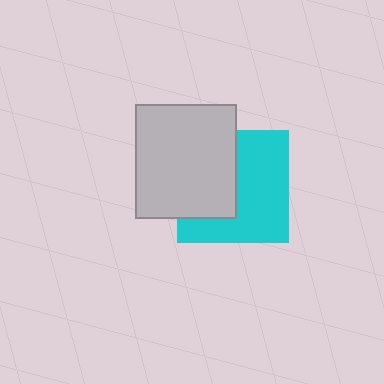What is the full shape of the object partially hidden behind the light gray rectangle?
The partially hidden object is a cyan square.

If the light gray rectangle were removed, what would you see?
You would see the complete cyan square.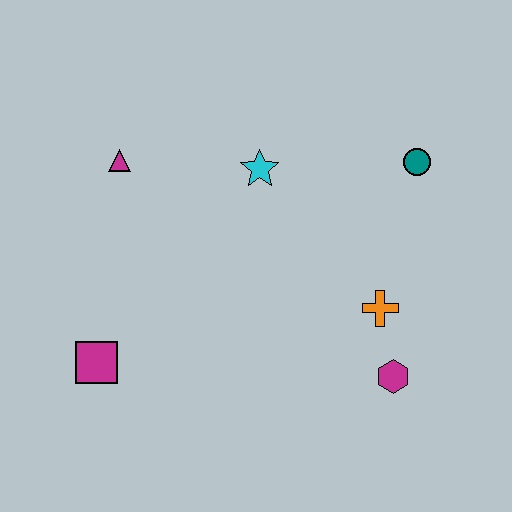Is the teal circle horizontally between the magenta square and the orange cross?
No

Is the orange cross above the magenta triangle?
No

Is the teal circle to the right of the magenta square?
Yes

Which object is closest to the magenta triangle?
The cyan star is closest to the magenta triangle.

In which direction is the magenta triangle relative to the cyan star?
The magenta triangle is to the left of the cyan star.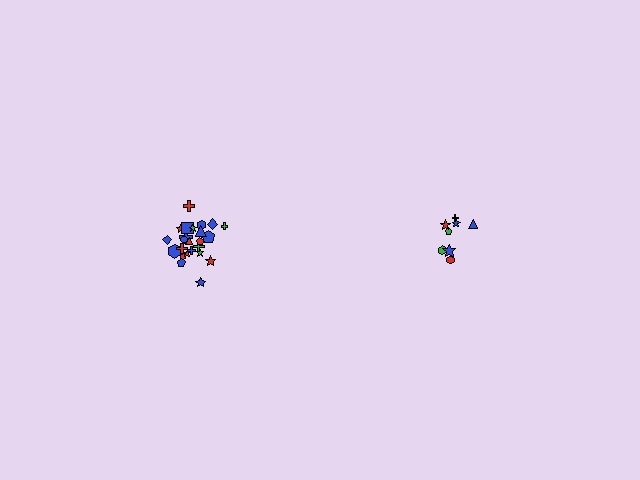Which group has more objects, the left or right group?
The left group.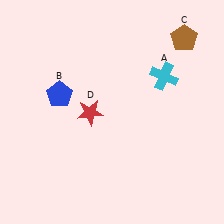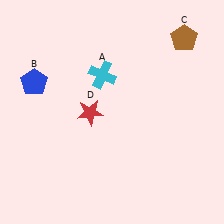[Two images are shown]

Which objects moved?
The objects that moved are: the cyan cross (A), the blue pentagon (B).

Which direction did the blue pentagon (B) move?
The blue pentagon (B) moved left.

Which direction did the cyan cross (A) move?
The cyan cross (A) moved left.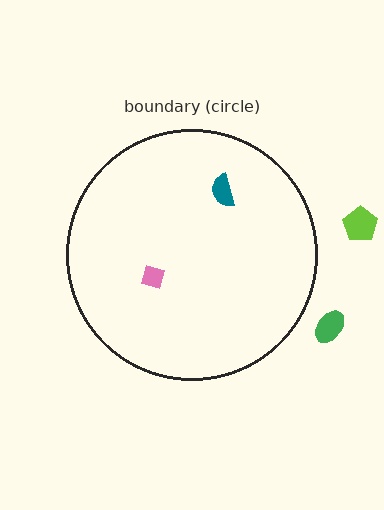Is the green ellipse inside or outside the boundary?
Outside.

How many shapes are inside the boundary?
2 inside, 2 outside.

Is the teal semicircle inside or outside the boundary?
Inside.